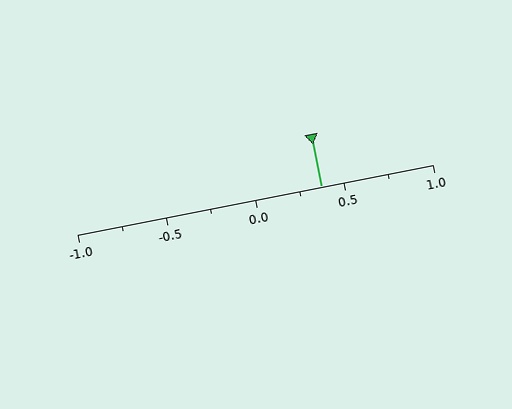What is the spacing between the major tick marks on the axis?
The major ticks are spaced 0.5 apart.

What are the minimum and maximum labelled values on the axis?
The axis runs from -1.0 to 1.0.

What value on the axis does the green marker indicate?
The marker indicates approximately 0.38.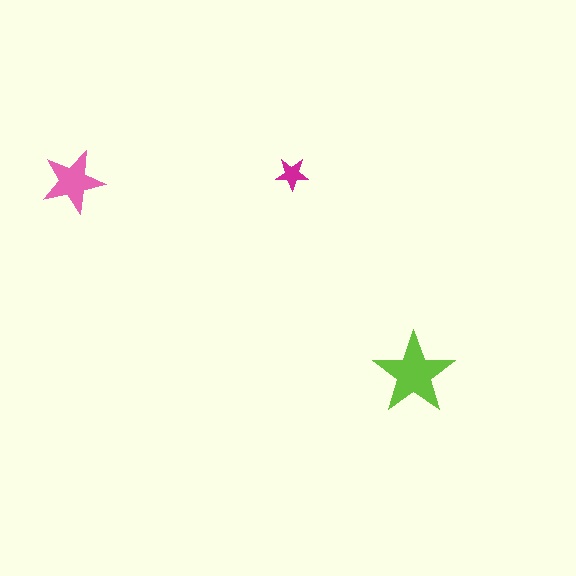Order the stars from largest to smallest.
the lime one, the pink one, the magenta one.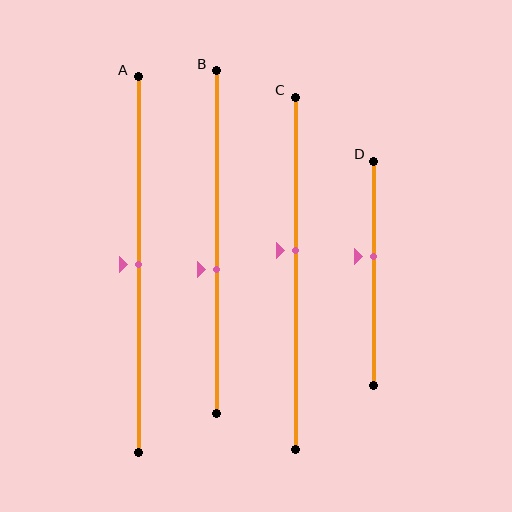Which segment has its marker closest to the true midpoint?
Segment A has its marker closest to the true midpoint.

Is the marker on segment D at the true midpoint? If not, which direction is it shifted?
No, the marker on segment D is shifted upward by about 7% of the segment length.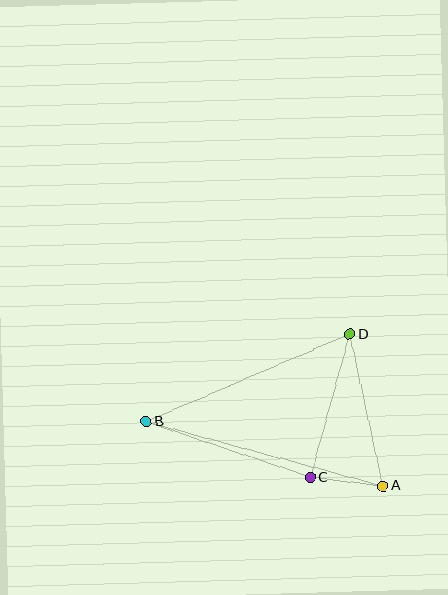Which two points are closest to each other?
Points A and C are closest to each other.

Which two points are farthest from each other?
Points A and B are farthest from each other.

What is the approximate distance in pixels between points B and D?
The distance between B and D is approximately 222 pixels.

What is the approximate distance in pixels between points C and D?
The distance between C and D is approximately 149 pixels.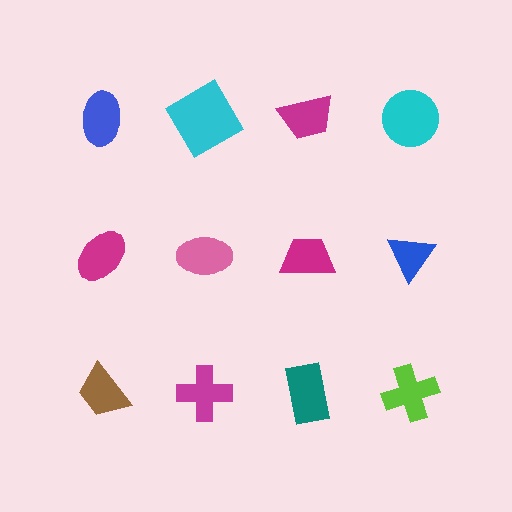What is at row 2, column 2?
A pink ellipse.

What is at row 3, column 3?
A teal rectangle.